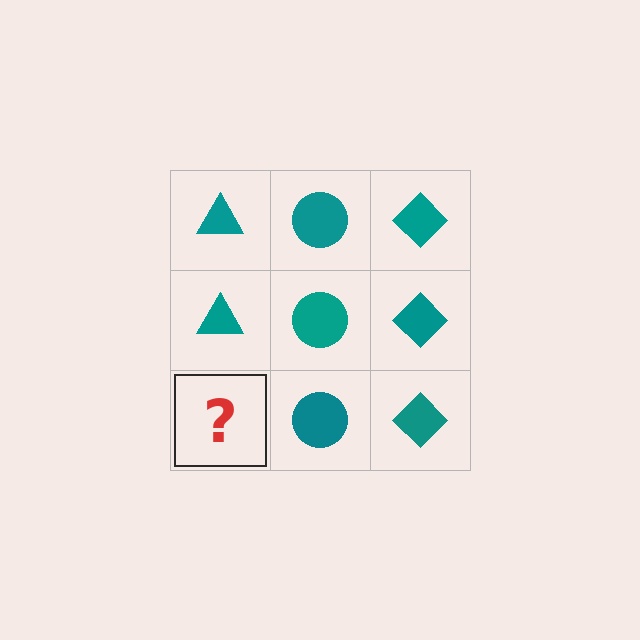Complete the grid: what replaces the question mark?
The question mark should be replaced with a teal triangle.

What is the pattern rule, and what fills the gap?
The rule is that each column has a consistent shape. The gap should be filled with a teal triangle.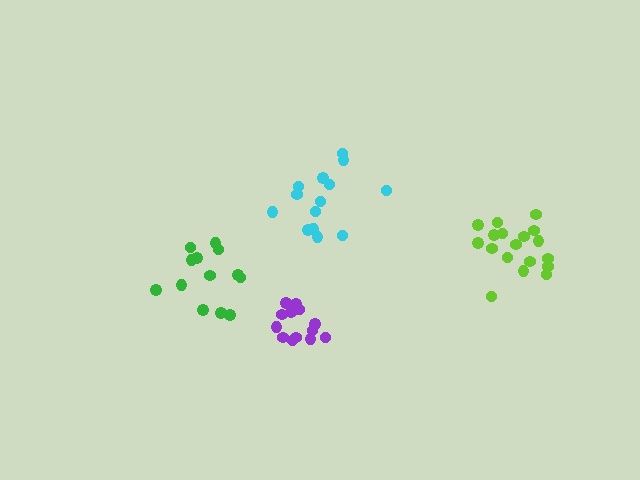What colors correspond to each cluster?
The clusters are colored: cyan, lime, green, purple.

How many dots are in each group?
Group 1: 14 dots, Group 2: 18 dots, Group 3: 13 dots, Group 4: 13 dots (58 total).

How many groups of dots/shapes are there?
There are 4 groups.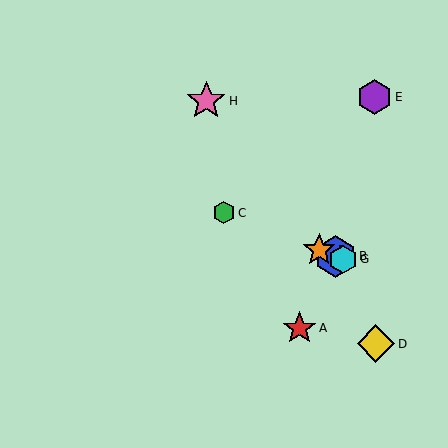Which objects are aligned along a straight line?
Objects B, C, F, G are aligned along a straight line.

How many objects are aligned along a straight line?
4 objects (B, C, F, G) are aligned along a straight line.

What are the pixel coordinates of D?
Object D is at (376, 344).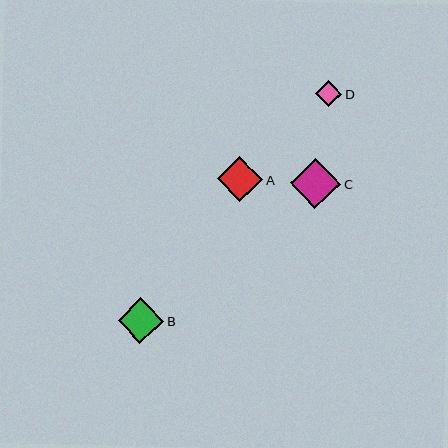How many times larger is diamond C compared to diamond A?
Diamond C is approximately 1.1 times the size of diamond A.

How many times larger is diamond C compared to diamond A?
Diamond C is approximately 1.1 times the size of diamond A.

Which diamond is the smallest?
Diamond D is the smallest with a size of approximately 26 pixels.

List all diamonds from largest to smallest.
From largest to smallest: C, B, A, D.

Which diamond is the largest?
Diamond C is the largest with a size of approximately 50 pixels.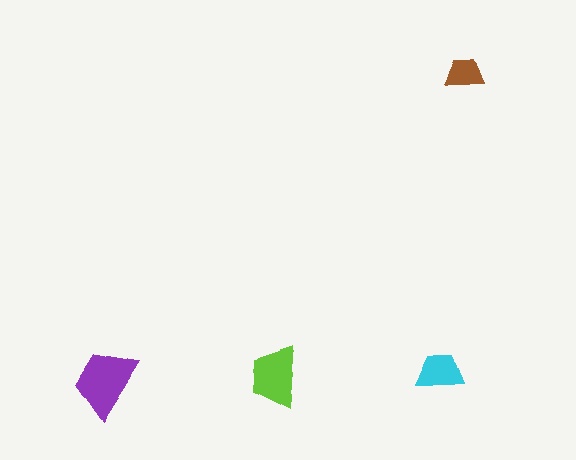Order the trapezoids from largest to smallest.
the purple one, the lime one, the cyan one, the brown one.